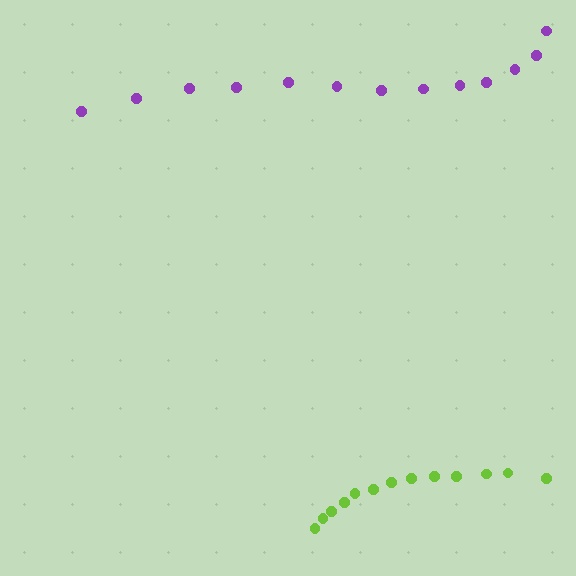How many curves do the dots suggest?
There are 2 distinct paths.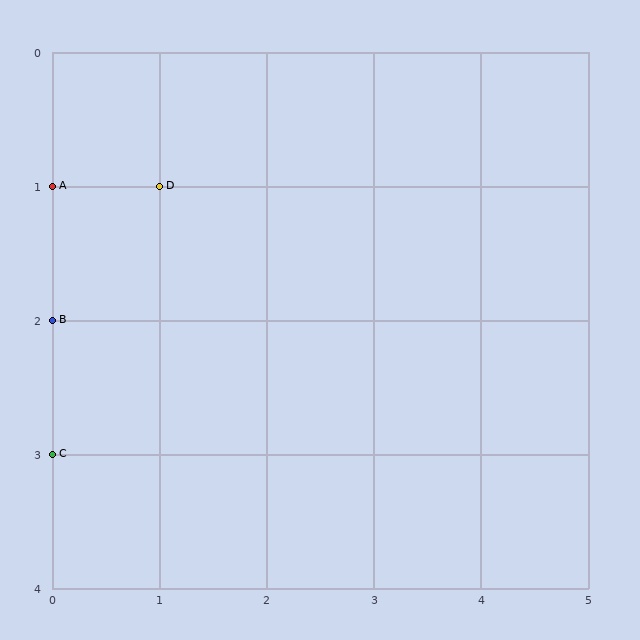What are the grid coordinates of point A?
Point A is at grid coordinates (0, 1).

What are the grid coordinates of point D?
Point D is at grid coordinates (1, 1).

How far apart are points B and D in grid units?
Points B and D are 1 column and 1 row apart (about 1.4 grid units diagonally).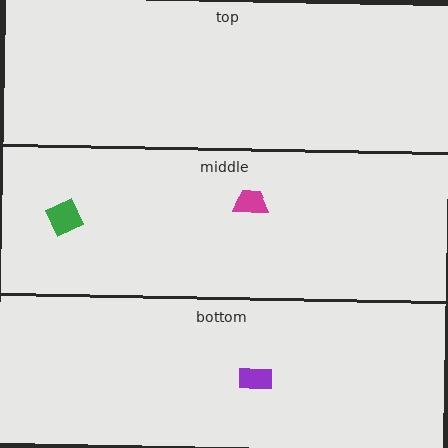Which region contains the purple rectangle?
The bottom region.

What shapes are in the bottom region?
The purple rectangle.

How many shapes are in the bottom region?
1.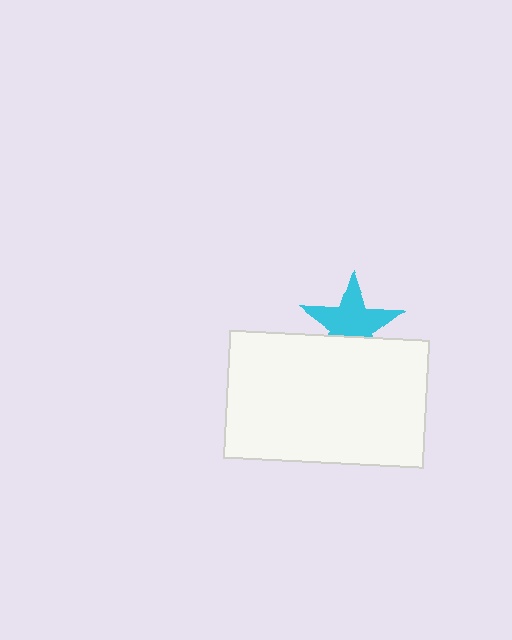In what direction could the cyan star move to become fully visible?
The cyan star could move up. That would shift it out from behind the white rectangle entirely.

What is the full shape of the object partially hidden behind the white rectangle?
The partially hidden object is a cyan star.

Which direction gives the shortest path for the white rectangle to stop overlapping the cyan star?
Moving down gives the shortest separation.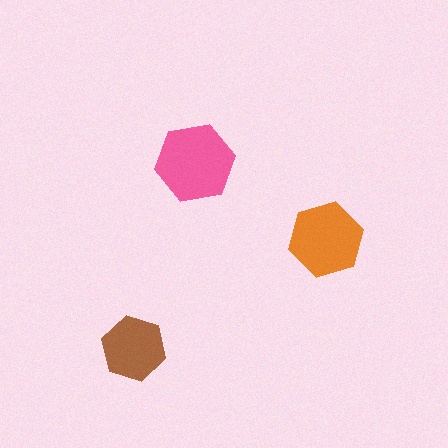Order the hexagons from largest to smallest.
the pink one, the orange one, the brown one.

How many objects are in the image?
There are 3 objects in the image.